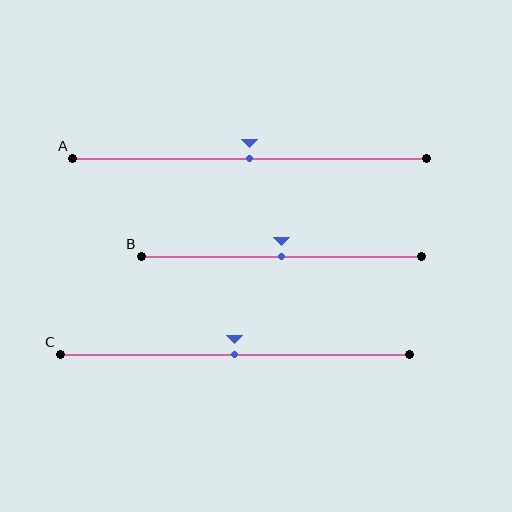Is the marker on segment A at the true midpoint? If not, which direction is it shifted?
Yes, the marker on segment A is at the true midpoint.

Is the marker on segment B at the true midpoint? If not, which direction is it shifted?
Yes, the marker on segment B is at the true midpoint.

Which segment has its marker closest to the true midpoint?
Segment A has its marker closest to the true midpoint.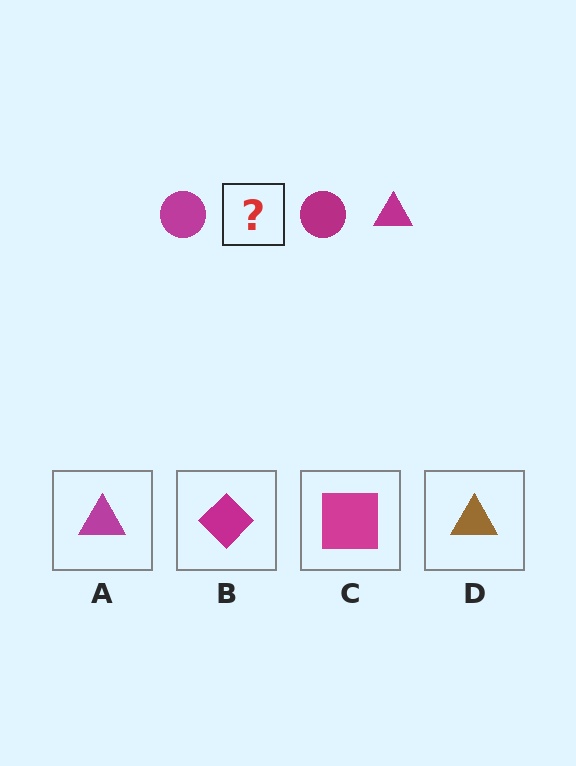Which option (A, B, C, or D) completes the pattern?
A.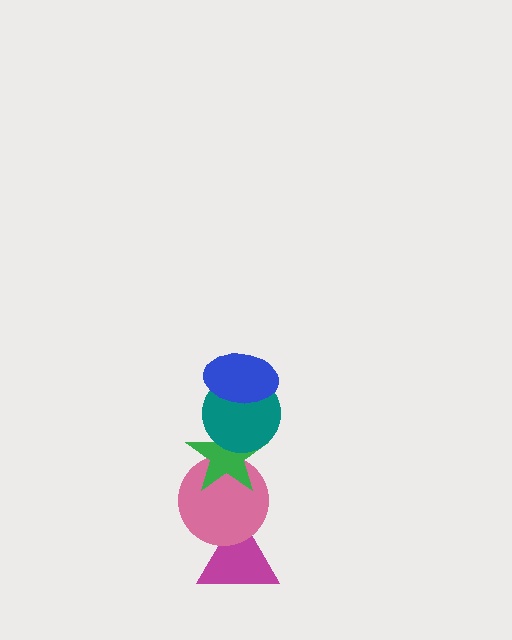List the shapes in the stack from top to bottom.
From top to bottom: the blue ellipse, the teal circle, the green star, the pink circle, the magenta triangle.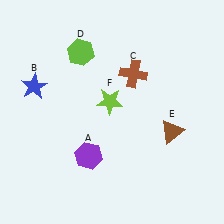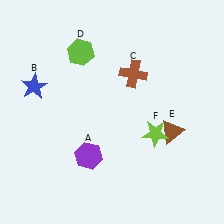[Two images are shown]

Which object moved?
The lime star (F) moved right.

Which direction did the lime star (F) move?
The lime star (F) moved right.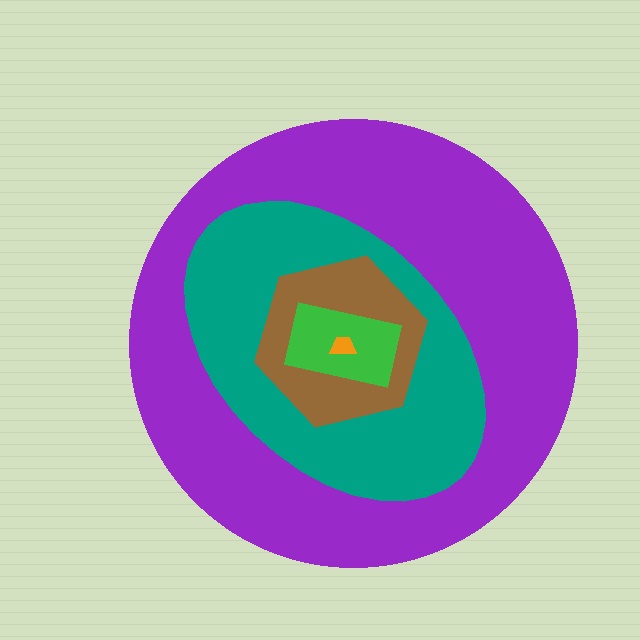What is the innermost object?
The orange trapezoid.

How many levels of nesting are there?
5.